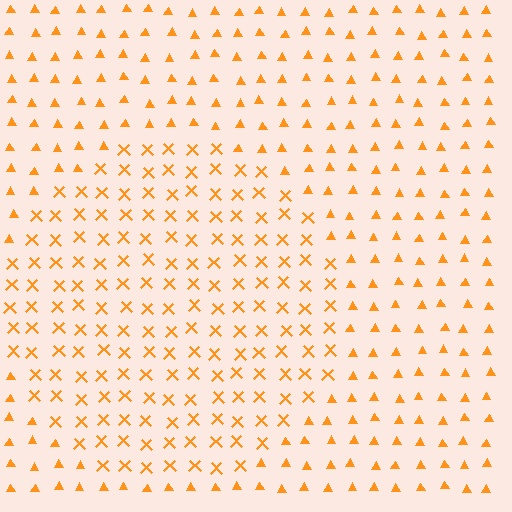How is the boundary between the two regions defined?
The boundary is defined by a change in element shape: X marks inside vs. triangles outside. All elements share the same color and spacing.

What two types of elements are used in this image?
The image uses X marks inside the circle region and triangles outside it.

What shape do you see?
I see a circle.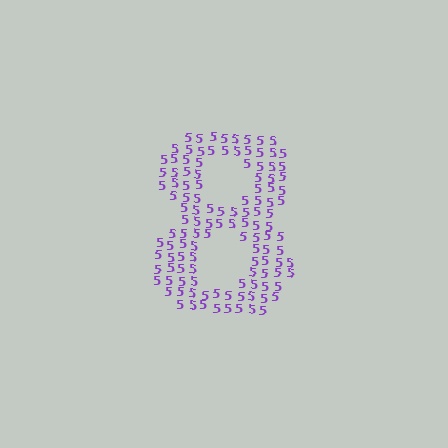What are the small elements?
The small elements are digit 5's.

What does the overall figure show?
The overall figure shows the digit 8.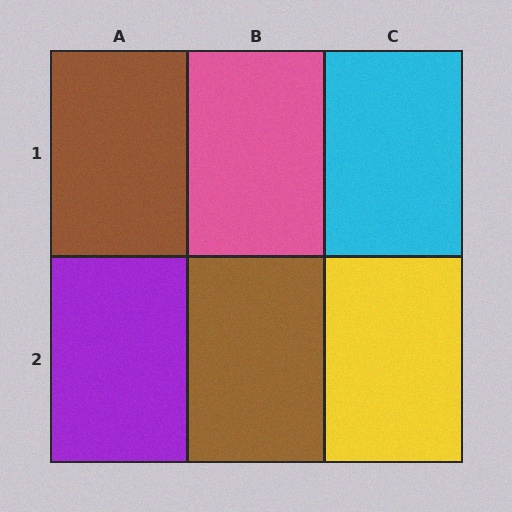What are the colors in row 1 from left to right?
Brown, pink, cyan.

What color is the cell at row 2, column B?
Brown.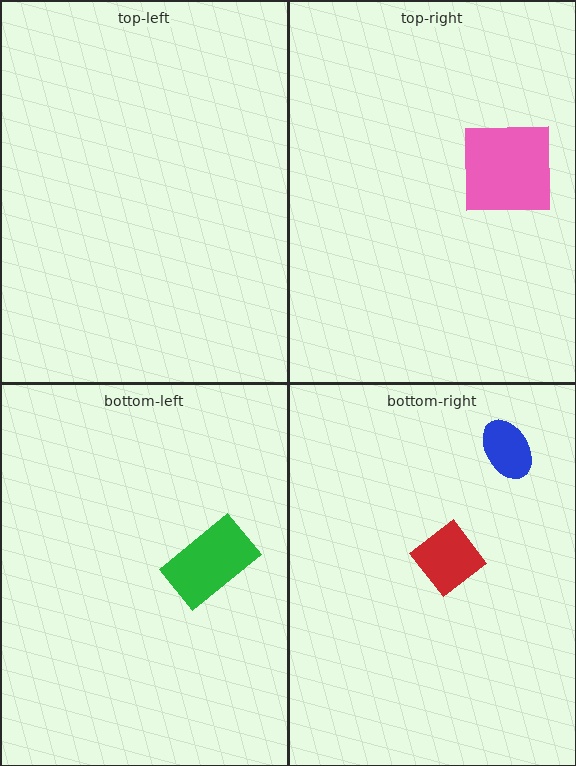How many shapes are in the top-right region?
1.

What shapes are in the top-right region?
The pink square.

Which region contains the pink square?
The top-right region.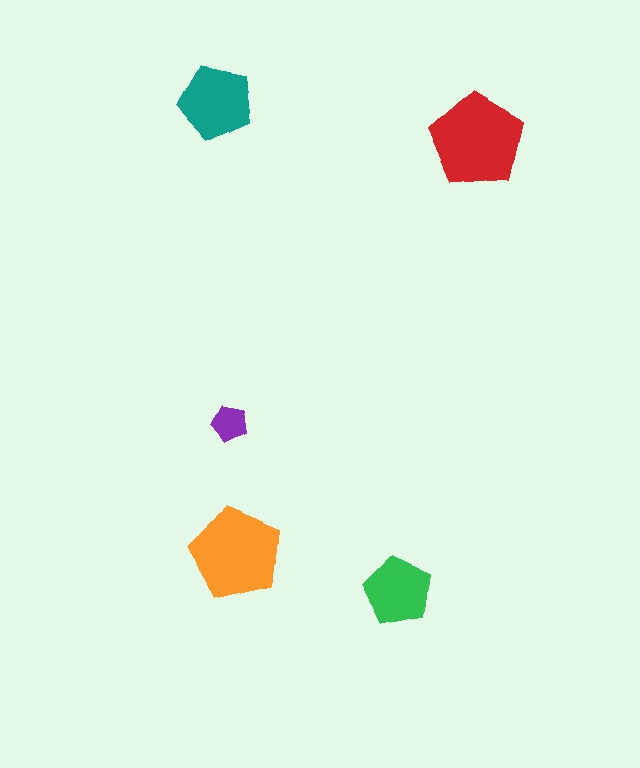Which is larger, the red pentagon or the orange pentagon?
The red one.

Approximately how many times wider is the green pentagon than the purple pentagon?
About 2 times wider.